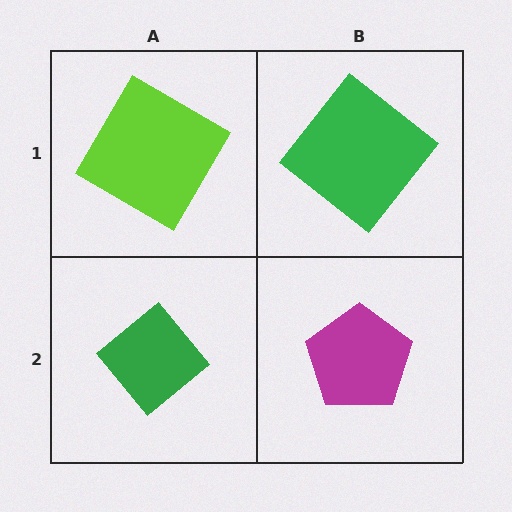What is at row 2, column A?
A green diamond.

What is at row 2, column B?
A magenta pentagon.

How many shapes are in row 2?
2 shapes.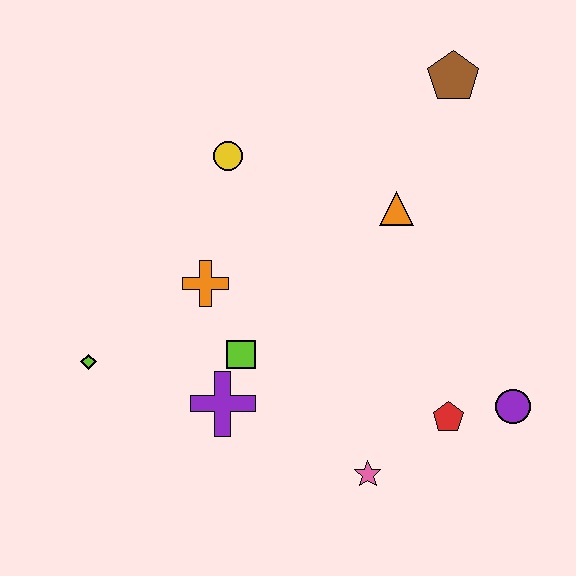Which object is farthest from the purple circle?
The lime diamond is farthest from the purple circle.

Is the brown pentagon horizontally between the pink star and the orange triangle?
No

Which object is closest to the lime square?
The purple cross is closest to the lime square.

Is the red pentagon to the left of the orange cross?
No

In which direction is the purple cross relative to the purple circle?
The purple cross is to the left of the purple circle.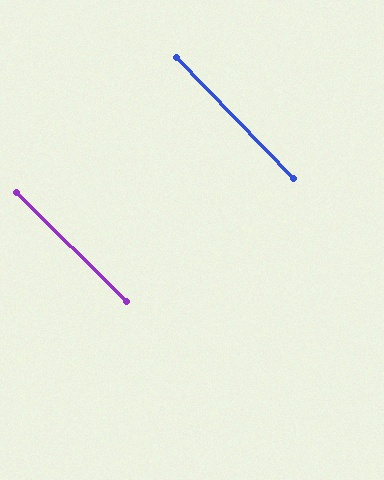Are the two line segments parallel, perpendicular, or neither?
Parallel — their directions differ by only 0.9°.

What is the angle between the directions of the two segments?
Approximately 1 degree.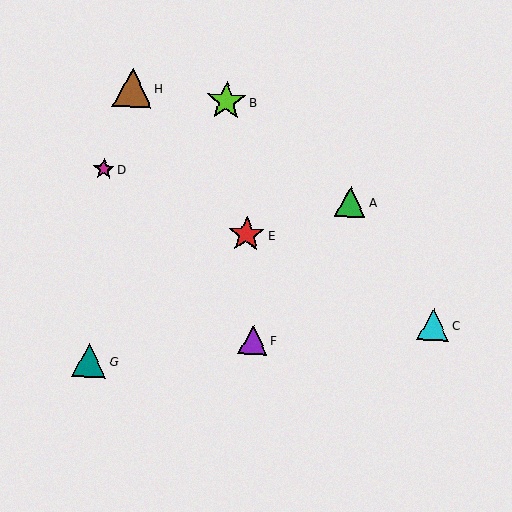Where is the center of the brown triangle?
The center of the brown triangle is at (132, 88).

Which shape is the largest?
The lime star (labeled B) is the largest.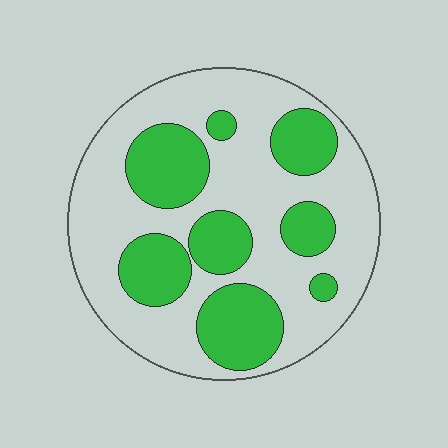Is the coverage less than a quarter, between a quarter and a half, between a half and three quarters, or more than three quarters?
Between a quarter and a half.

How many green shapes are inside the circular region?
8.